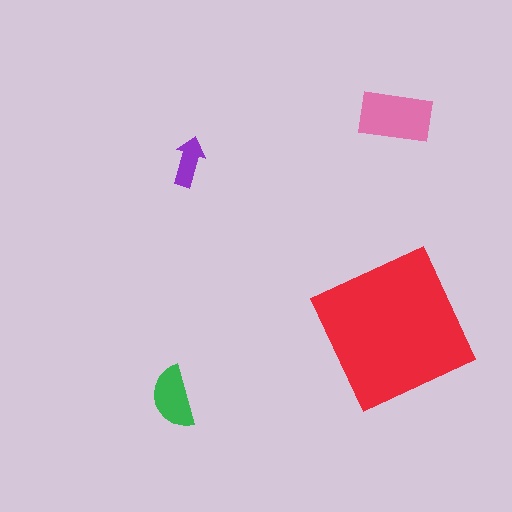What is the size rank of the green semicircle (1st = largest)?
3rd.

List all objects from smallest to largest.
The purple arrow, the green semicircle, the pink rectangle, the red square.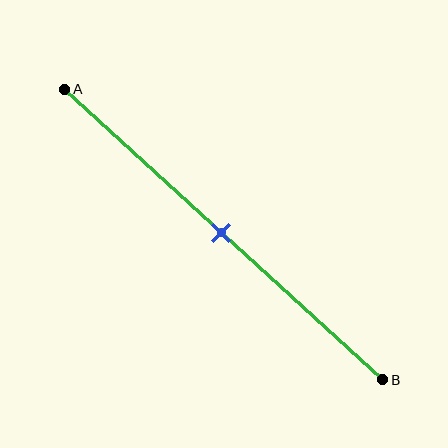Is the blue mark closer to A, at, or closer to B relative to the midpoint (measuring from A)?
The blue mark is approximately at the midpoint of segment AB.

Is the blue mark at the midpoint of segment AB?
Yes, the mark is approximately at the midpoint.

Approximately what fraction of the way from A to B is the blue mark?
The blue mark is approximately 50% of the way from A to B.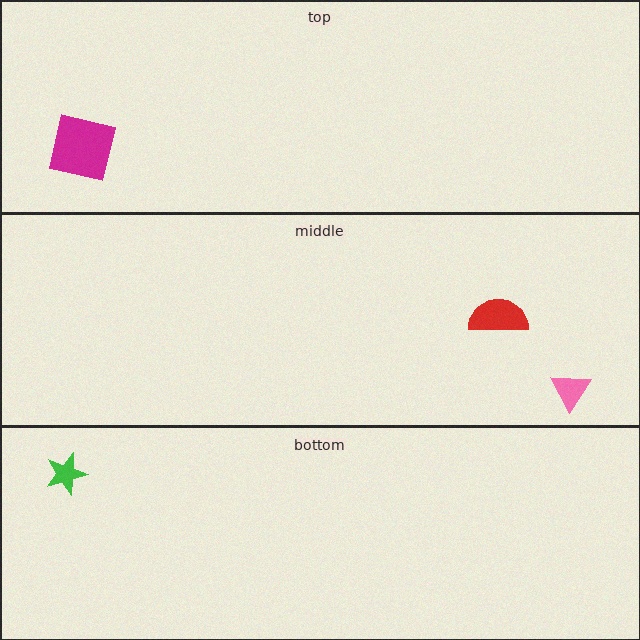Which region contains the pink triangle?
The middle region.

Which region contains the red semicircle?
The middle region.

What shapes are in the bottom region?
The green star.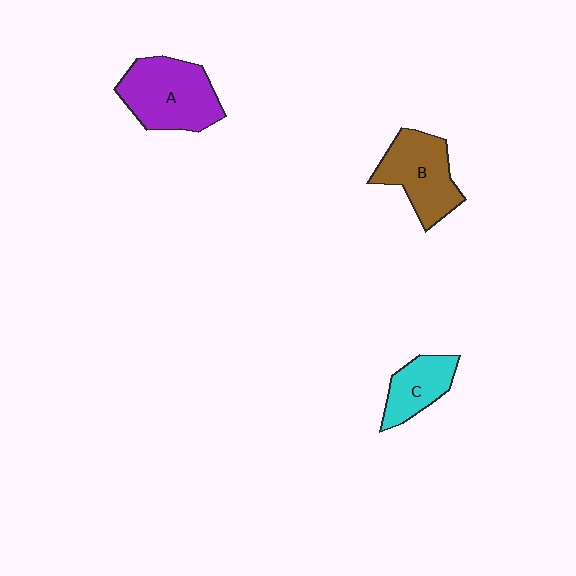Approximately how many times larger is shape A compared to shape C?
Approximately 1.8 times.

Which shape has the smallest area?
Shape C (cyan).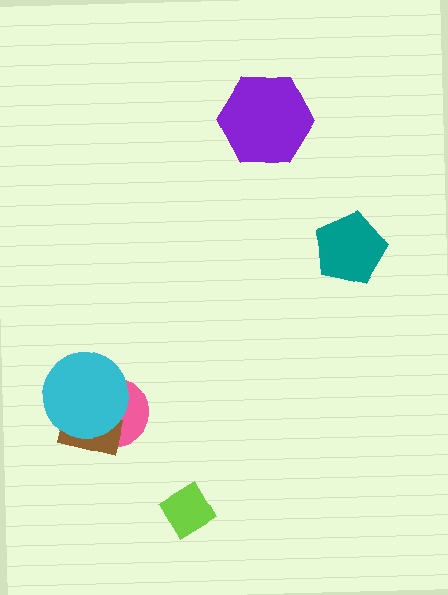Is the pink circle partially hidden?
Yes, it is partially covered by another shape.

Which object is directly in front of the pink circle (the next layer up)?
The brown rectangle is directly in front of the pink circle.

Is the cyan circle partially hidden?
No, no other shape covers it.